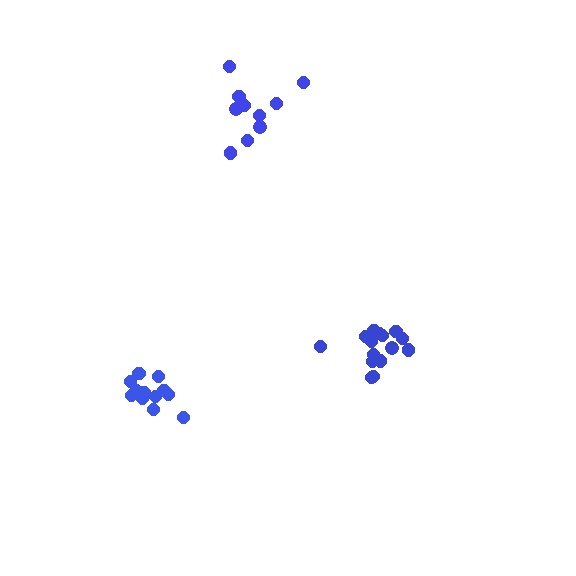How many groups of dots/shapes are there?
There are 3 groups.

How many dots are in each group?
Group 1: 16 dots, Group 2: 10 dots, Group 3: 13 dots (39 total).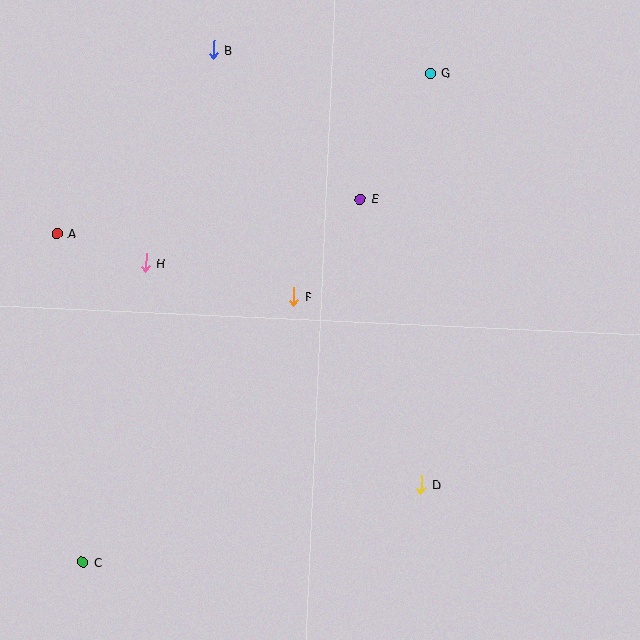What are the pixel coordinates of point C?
Point C is at (82, 562).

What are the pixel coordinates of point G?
Point G is at (431, 73).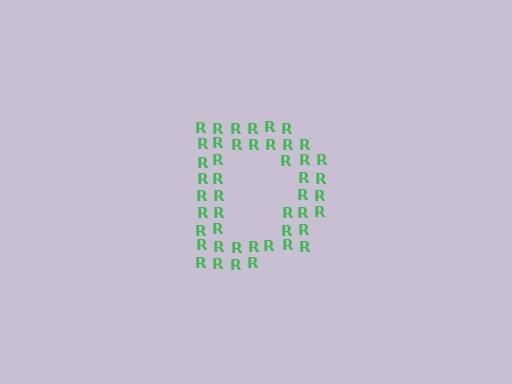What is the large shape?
The large shape is the letter D.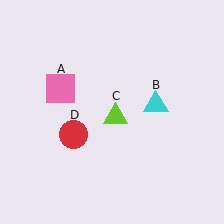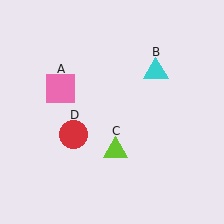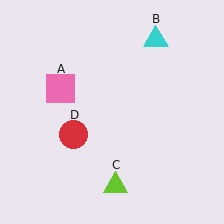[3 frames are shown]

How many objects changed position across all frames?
2 objects changed position: cyan triangle (object B), lime triangle (object C).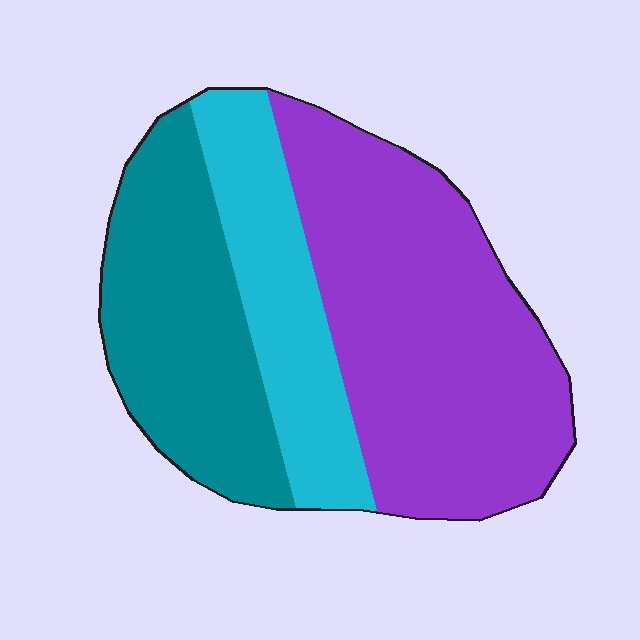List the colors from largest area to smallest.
From largest to smallest: purple, teal, cyan.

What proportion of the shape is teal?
Teal takes up about one third (1/3) of the shape.